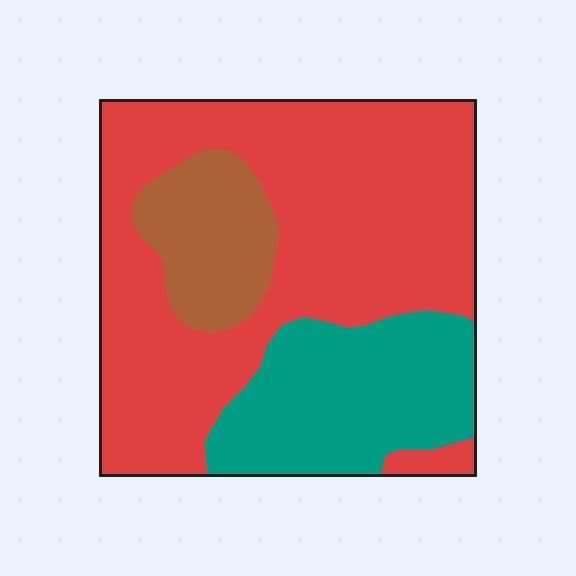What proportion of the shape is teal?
Teal covers roughly 25% of the shape.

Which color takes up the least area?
Brown, at roughly 15%.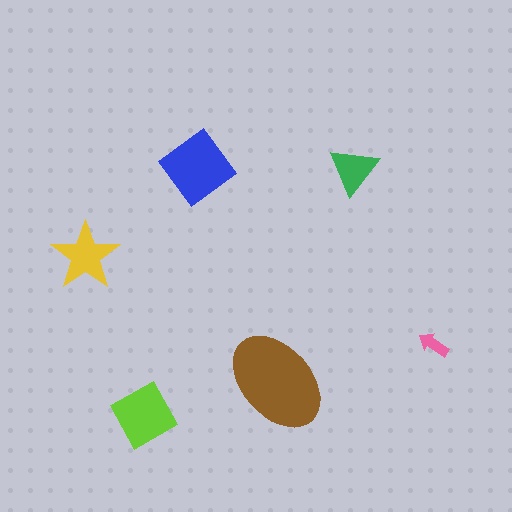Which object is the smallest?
The pink arrow.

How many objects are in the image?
There are 6 objects in the image.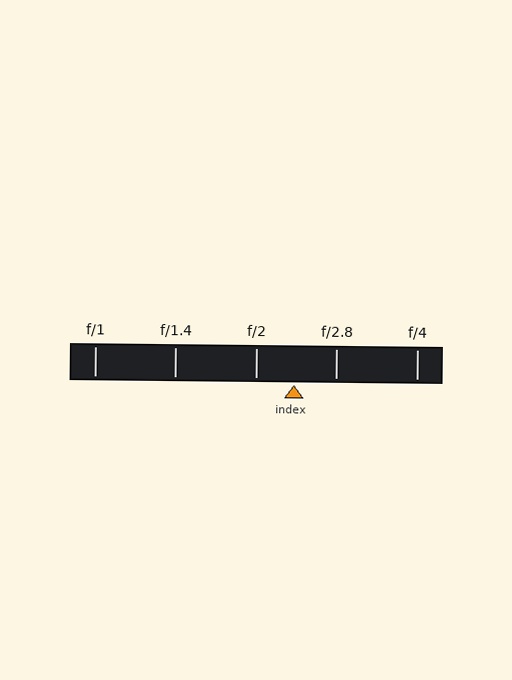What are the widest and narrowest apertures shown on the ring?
The widest aperture shown is f/1 and the narrowest is f/4.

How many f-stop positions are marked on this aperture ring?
There are 5 f-stop positions marked.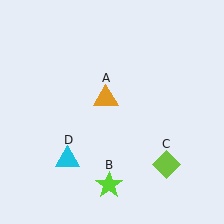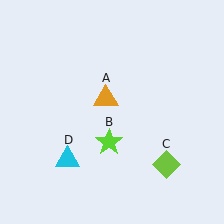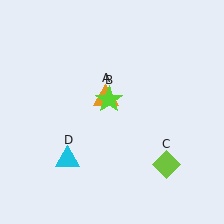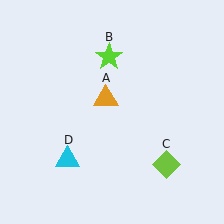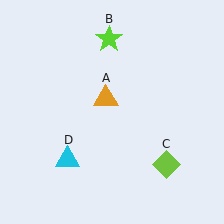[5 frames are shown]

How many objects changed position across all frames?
1 object changed position: lime star (object B).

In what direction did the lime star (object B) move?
The lime star (object B) moved up.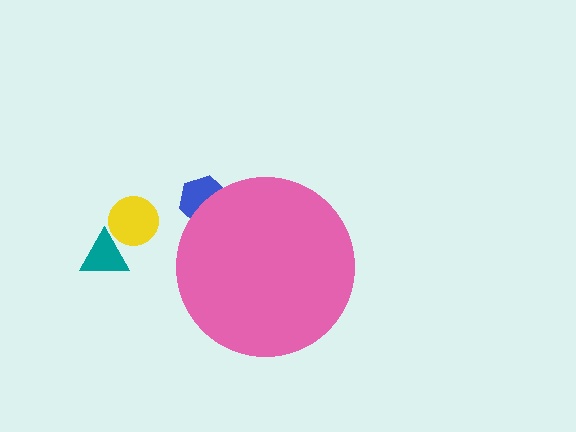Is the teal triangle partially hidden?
No, the teal triangle is fully visible.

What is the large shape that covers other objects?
A pink circle.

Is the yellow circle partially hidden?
No, the yellow circle is fully visible.